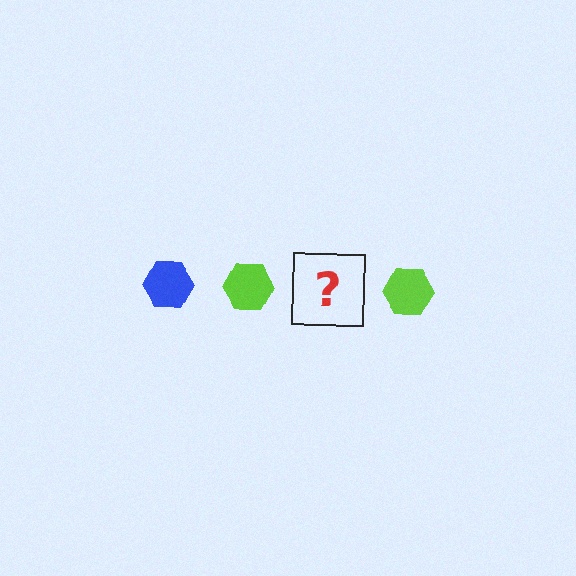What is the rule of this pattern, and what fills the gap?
The rule is that the pattern cycles through blue, lime hexagons. The gap should be filled with a blue hexagon.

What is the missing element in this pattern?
The missing element is a blue hexagon.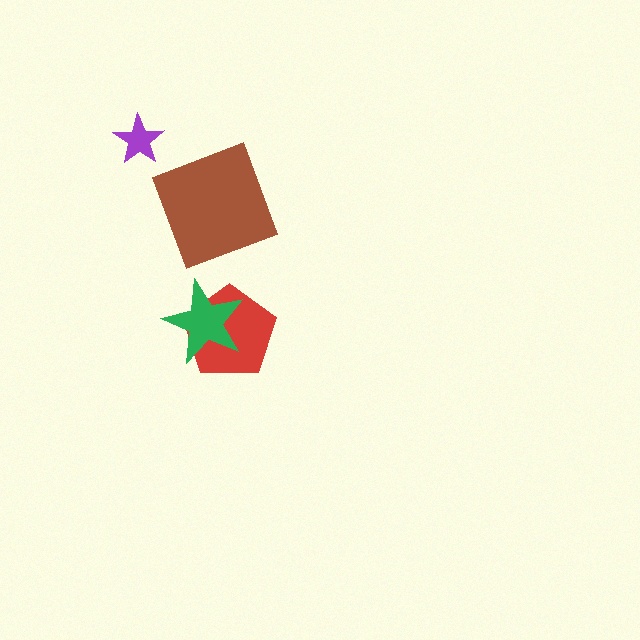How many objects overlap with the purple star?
0 objects overlap with the purple star.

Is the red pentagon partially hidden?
Yes, it is partially covered by another shape.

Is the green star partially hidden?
No, no other shape covers it.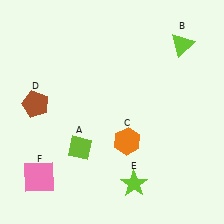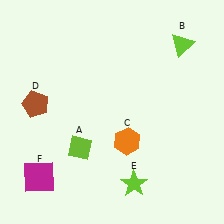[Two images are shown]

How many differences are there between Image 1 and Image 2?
There is 1 difference between the two images.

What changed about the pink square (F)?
In Image 1, F is pink. In Image 2, it changed to magenta.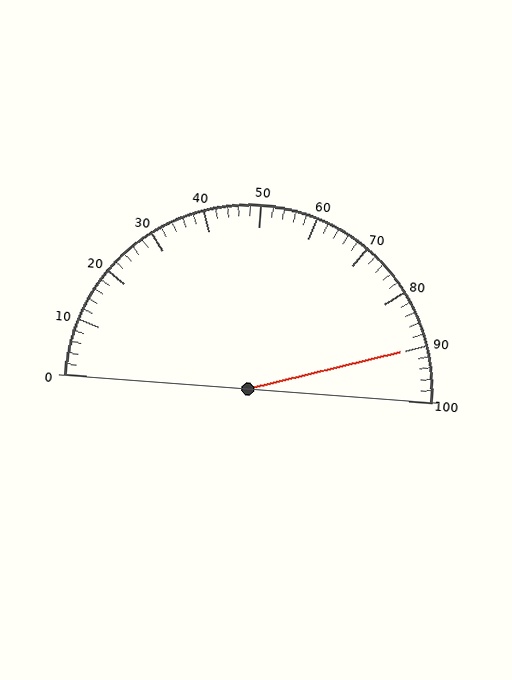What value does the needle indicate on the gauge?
The needle indicates approximately 90.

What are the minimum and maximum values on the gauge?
The gauge ranges from 0 to 100.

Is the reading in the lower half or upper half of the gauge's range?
The reading is in the upper half of the range (0 to 100).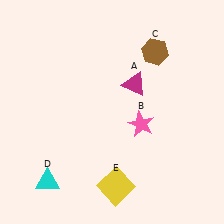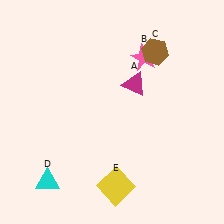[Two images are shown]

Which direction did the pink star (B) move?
The pink star (B) moved up.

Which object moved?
The pink star (B) moved up.